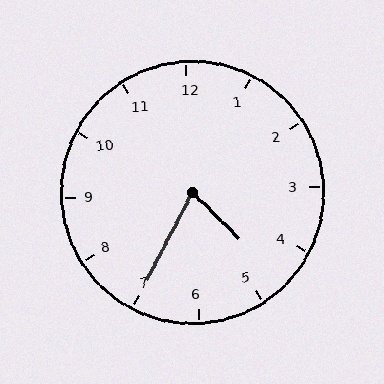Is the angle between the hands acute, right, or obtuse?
It is acute.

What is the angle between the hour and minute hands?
Approximately 72 degrees.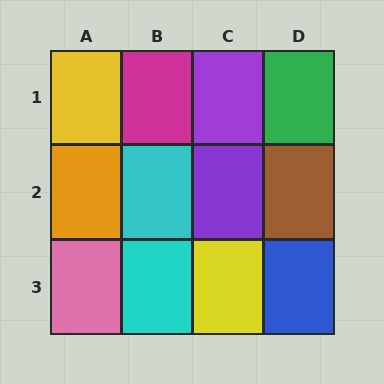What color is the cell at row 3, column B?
Cyan.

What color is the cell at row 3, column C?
Yellow.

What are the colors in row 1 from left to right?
Yellow, magenta, purple, green.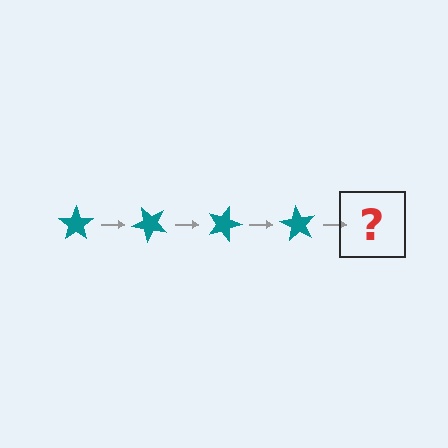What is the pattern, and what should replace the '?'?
The pattern is that the star rotates 45 degrees each step. The '?' should be a teal star rotated 180 degrees.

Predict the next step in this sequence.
The next step is a teal star rotated 180 degrees.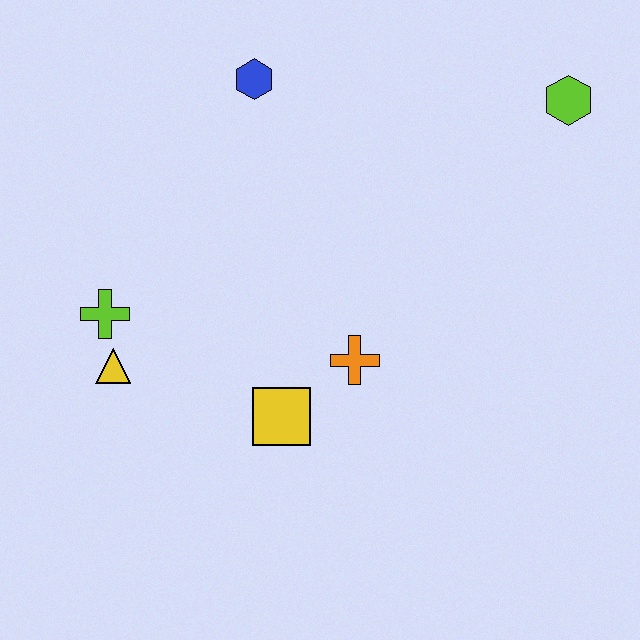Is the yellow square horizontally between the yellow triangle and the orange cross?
Yes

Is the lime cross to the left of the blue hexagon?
Yes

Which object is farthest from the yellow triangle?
The lime hexagon is farthest from the yellow triangle.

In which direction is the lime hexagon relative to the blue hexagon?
The lime hexagon is to the right of the blue hexagon.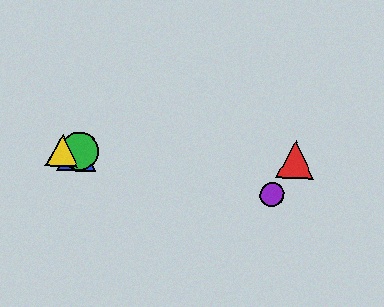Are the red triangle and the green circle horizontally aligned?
Yes, both are at y≈160.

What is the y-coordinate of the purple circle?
The purple circle is at y≈195.